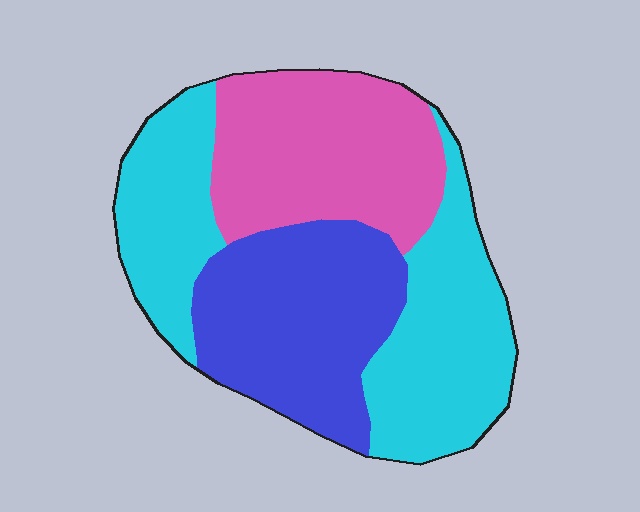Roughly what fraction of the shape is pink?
Pink takes up between a quarter and a half of the shape.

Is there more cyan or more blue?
Cyan.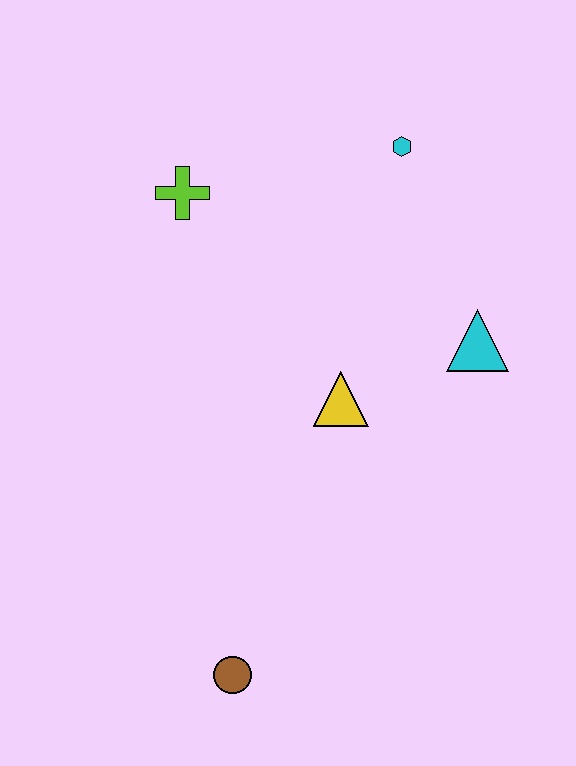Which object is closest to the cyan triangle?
The yellow triangle is closest to the cyan triangle.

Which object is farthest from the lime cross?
The brown circle is farthest from the lime cross.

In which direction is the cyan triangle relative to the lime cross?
The cyan triangle is to the right of the lime cross.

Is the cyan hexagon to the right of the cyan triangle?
No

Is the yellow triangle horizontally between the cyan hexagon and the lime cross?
Yes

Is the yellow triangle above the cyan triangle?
No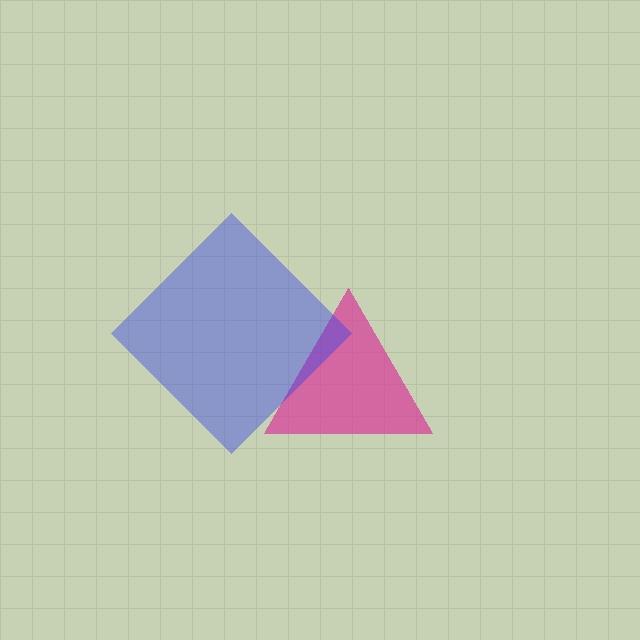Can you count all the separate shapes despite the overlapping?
Yes, there are 2 separate shapes.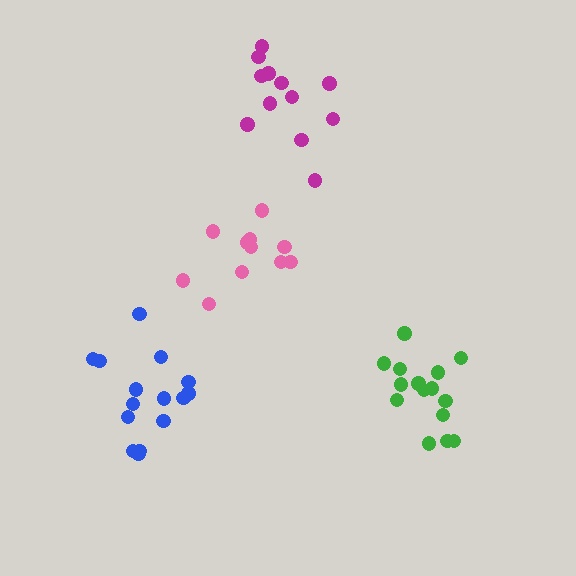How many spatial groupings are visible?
There are 4 spatial groupings.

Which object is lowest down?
The blue cluster is bottommost.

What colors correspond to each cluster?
The clusters are colored: pink, green, blue, magenta.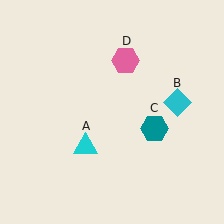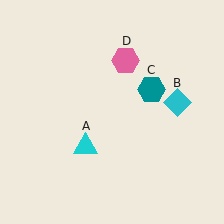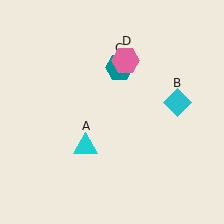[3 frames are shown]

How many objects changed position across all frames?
1 object changed position: teal hexagon (object C).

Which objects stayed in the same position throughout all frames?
Cyan triangle (object A) and cyan diamond (object B) and pink hexagon (object D) remained stationary.